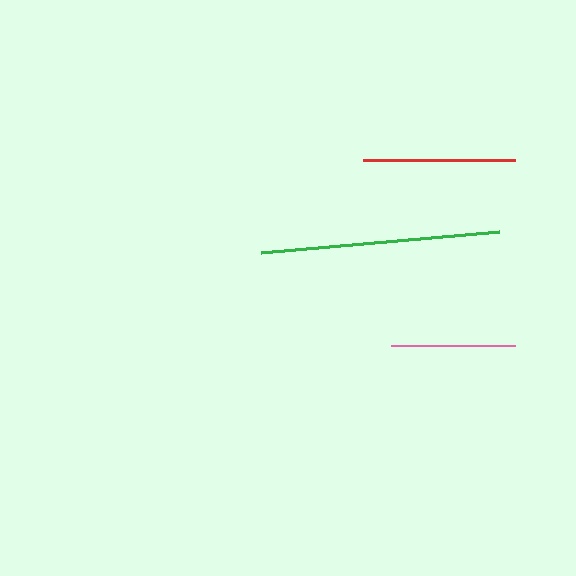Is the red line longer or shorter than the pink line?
The red line is longer than the pink line.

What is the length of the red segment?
The red segment is approximately 152 pixels long.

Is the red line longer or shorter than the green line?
The green line is longer than the red line.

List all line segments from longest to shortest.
From longest to shortest: green, red, pink.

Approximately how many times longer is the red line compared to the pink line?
The red line is approximately 1.2 times the length of the pink line.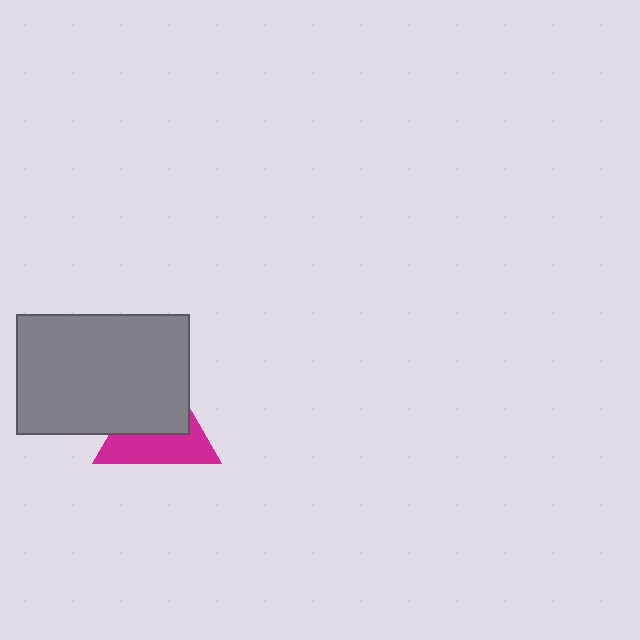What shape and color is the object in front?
The object in front is a gray rectangle.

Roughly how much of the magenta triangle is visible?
About half of it is visible (roughly 47%).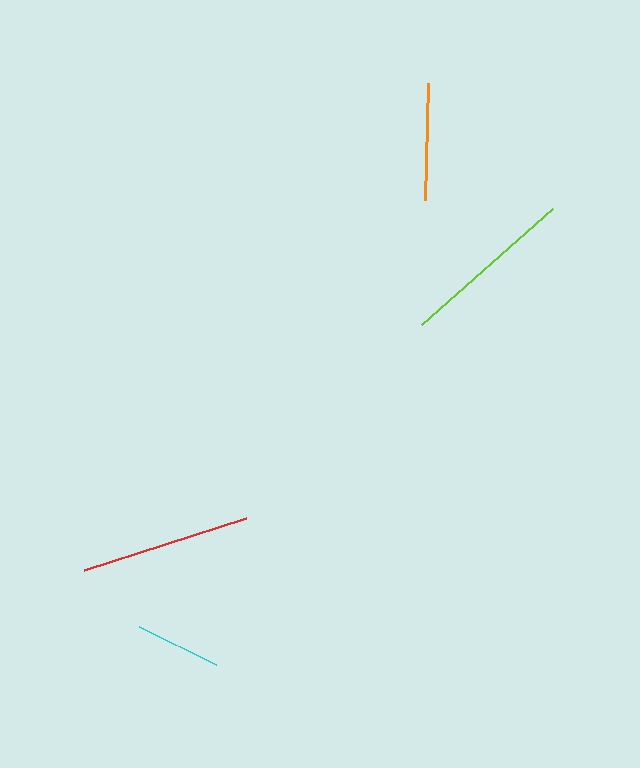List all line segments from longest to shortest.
From longest to shortest: lime, red, orange, cyan.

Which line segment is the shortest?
The cyan line is the shortest at approximately 85 pixels.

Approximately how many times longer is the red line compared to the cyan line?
The red line is approximately 2.0 times the length of the cyan line.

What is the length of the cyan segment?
The cyan segment is approximately 85 pixels long.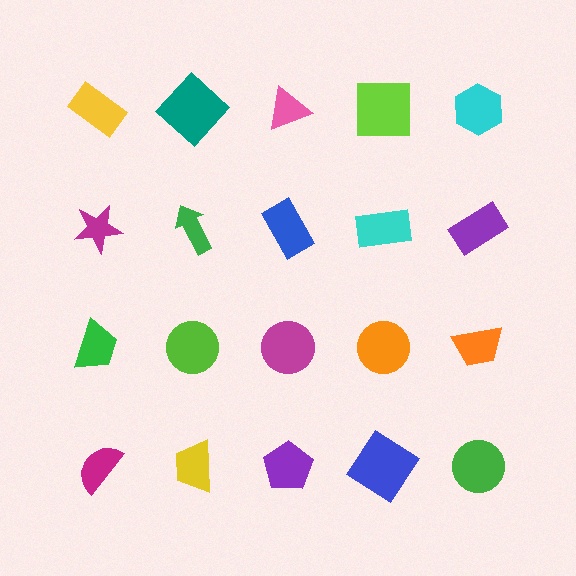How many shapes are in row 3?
5 shapes.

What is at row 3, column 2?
A lime circle.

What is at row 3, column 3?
A magenta circle.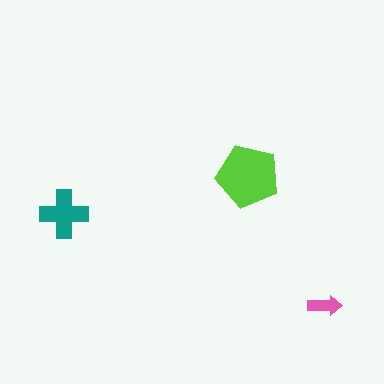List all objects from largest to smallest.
The lime pentagon, the teal cross, the pink arrow.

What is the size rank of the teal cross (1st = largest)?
2nd.